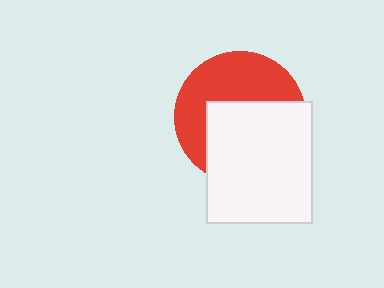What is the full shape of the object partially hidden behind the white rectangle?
The partially hidden object is a red circle.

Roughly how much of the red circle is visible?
About half of it is visible (roughly 48%).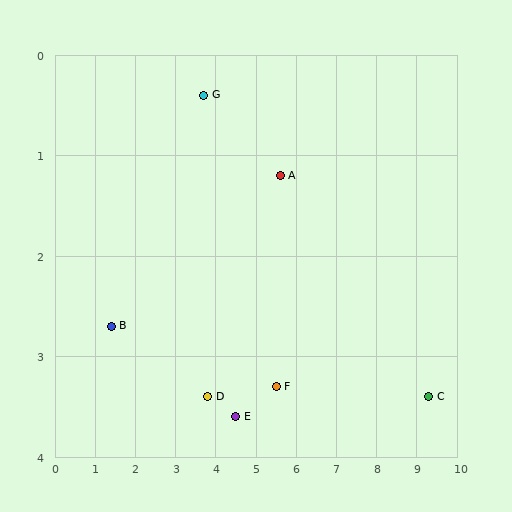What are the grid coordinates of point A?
Point A is at approximately (5.6, 1.2).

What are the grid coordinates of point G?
Point G is at approximately (3.7, 0.4).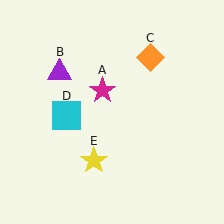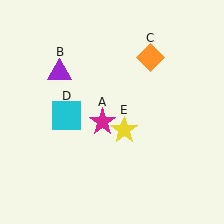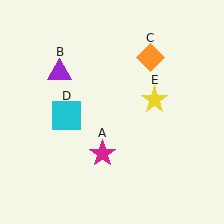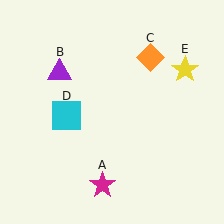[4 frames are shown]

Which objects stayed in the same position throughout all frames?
Purple triangle (object B) and orange diamond (object C) and cyan square (object D) remained stationary.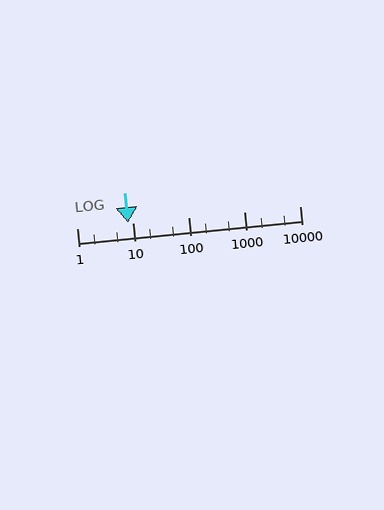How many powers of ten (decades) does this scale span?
The scale spans 4 decades, from 1 to 10000.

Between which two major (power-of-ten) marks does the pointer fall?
The pointer is between 1 and 10.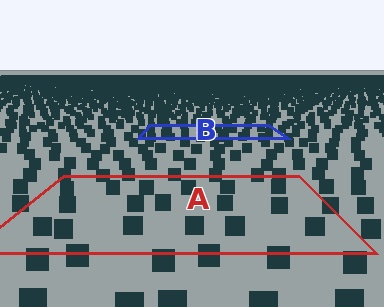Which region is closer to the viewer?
Region A is closer. The texture elements there are larger and more spread out.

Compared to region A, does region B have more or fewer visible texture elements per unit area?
Region B has more texture elements per unit area — they are packed more densely because it is farther away.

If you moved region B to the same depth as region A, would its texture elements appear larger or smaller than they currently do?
They would appear larger. At a closer depth, the same texture elements are projected at a bigger on-screen size.